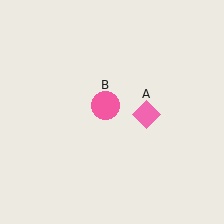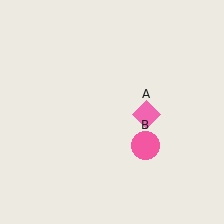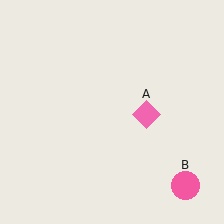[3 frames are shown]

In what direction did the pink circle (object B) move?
The pink circle (object B) moved down and to the right.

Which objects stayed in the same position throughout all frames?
Pink diamond (object A) remained stationary.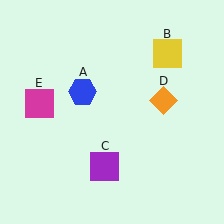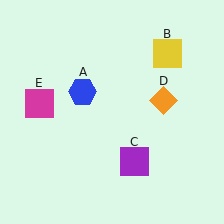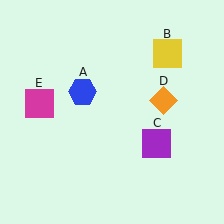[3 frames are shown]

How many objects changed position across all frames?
1 object changed position: purple square (object C).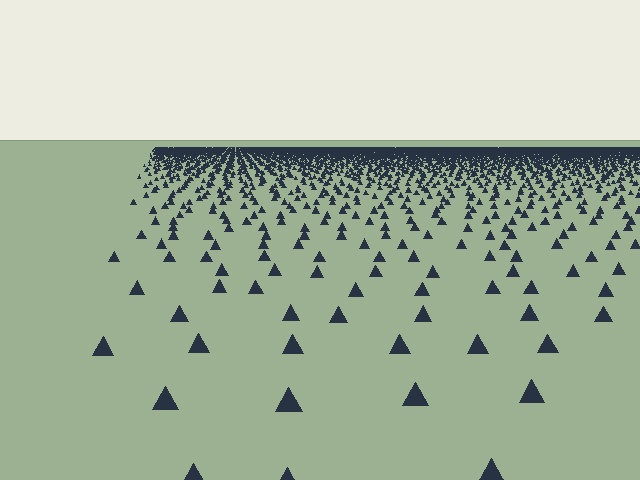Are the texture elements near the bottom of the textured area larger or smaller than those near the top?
Larger. Near the bottom, elements are closer to the viewer and appear at a bigger on-screen size.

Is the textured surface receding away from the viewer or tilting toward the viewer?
The surface is receding away from the viewer. Texture elements get smaller and denser toward the top.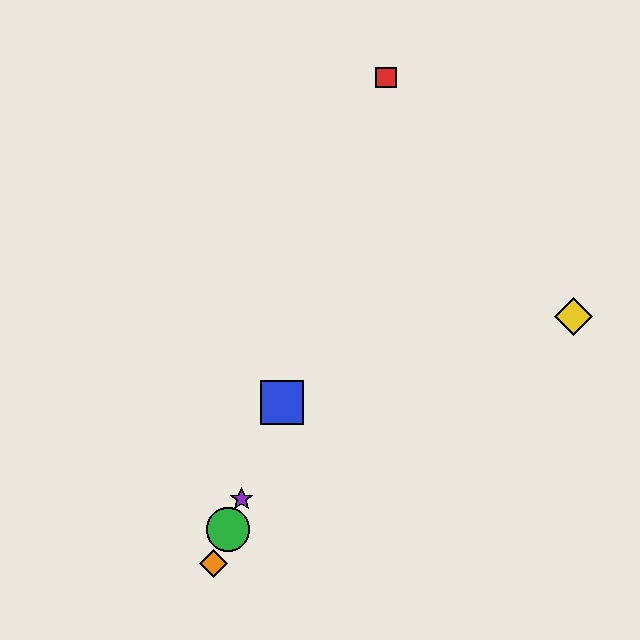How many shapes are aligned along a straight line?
4 shapes (the blue square, the green circle, the purple star, the orange diamond) are aligned along a straight line.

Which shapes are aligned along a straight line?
The blue square, the green circle, the purple star, the orange diamond are aligned along a straight line.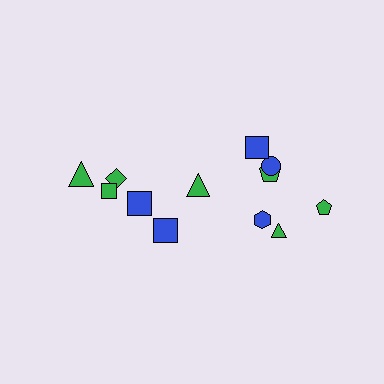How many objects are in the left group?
There are 5 objects.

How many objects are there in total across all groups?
There are 12 objects.